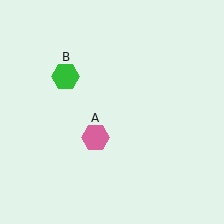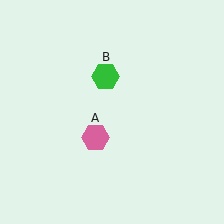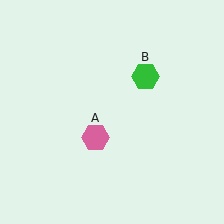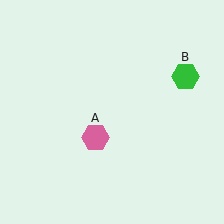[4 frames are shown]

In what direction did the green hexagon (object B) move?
The green hexagon (object B) moved right.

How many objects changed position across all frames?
1 object changed position: green hexagon (object B).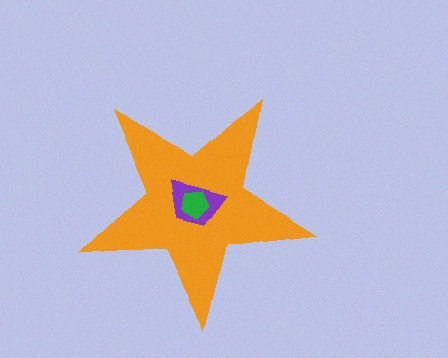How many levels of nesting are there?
3.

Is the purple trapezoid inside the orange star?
Yes.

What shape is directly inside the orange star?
The purple trapezoid.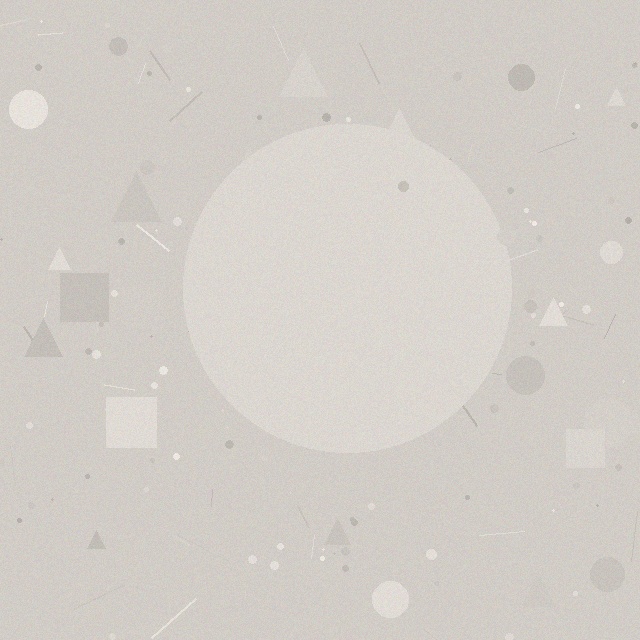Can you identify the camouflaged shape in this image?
The camouflaged shape is a circle.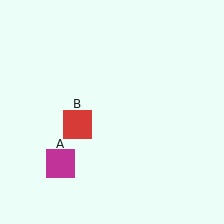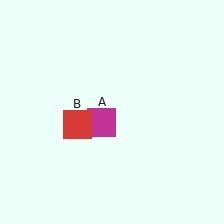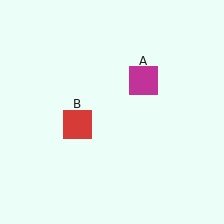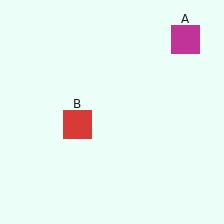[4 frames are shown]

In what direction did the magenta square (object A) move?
The magenta square (object A) moved up and to the right.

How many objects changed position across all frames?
1 object changed position: magenta square (object A).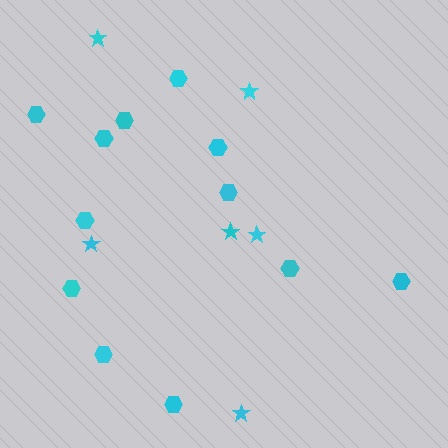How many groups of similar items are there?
There are 2 groups: one group of hexagons (12) and one group of stars (6).